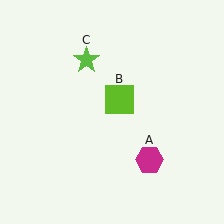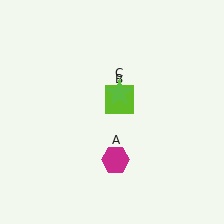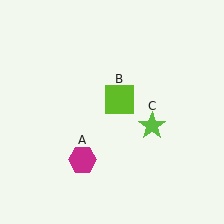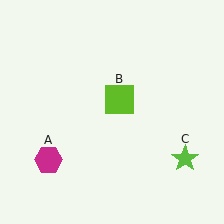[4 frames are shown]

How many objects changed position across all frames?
2 objects changed position: magenta hexagon (object A), lime star (object C).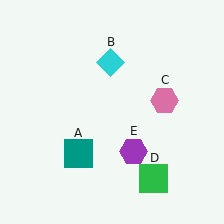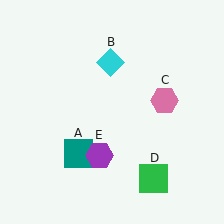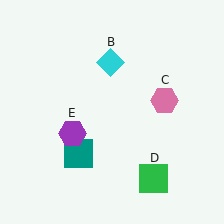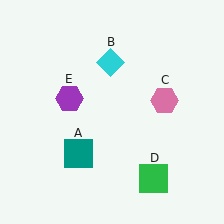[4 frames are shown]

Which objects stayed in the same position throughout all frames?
Teal square (object A) and cyan diamond (object B) and pink hexagon (object C) and green square (object D) remained stationary.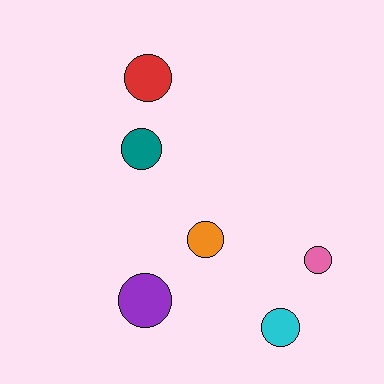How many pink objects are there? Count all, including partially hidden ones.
There is 1 pink object.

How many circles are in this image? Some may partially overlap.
There are 6 circles.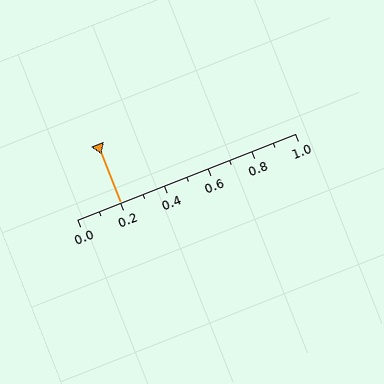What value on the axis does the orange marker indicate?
The marker indicates approximately 0.2.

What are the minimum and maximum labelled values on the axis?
The axis runs from 0.0 to 1.0.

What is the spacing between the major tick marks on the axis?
The major ticks are spaced 0.2 apart.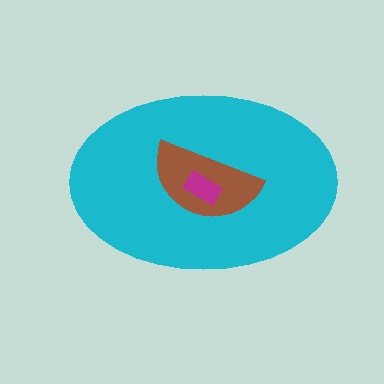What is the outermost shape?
The cyan ellipse.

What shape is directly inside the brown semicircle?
The magenta rectangle.